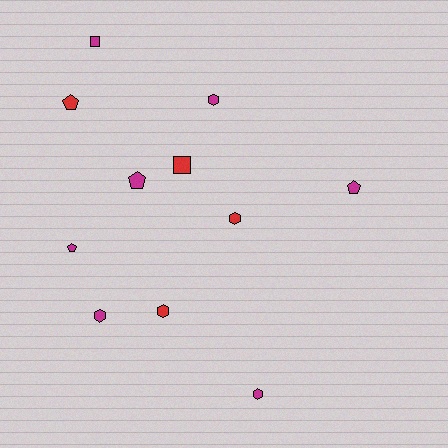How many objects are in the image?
There are 11 objects.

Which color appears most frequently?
Magenta, with 7 objects.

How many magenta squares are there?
There is 1 magenta square.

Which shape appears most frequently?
Hexagon, with 5 objects.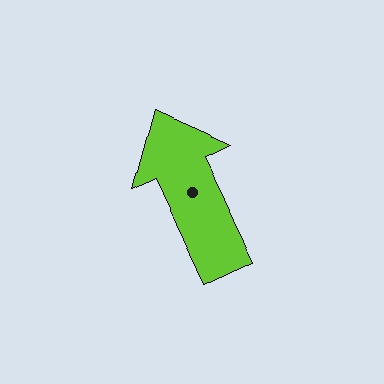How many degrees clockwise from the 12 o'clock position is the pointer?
Approximately 335 degrees.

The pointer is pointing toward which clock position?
Roughly 11 o'clock.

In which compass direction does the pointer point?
Northwest.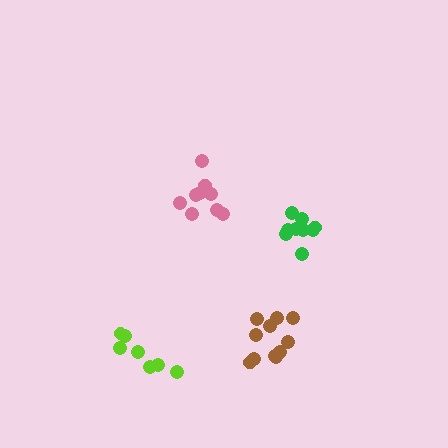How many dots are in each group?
Group 1: 11 dots, Group 2: 9 dots, Group 3: 7 dots, Group 4: 9 dots (36 total).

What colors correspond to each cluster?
The clusters are colored: brown, pink, lime, green.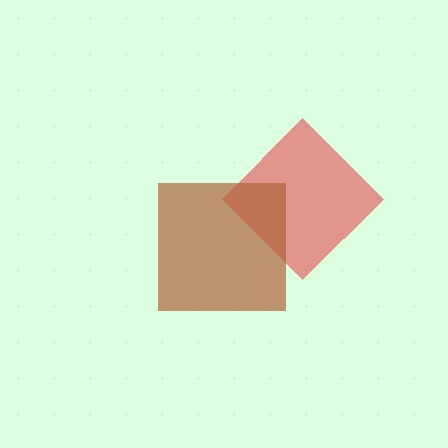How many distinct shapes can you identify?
There are 2 distinct shapes: a red diamond, a brown square.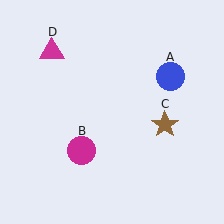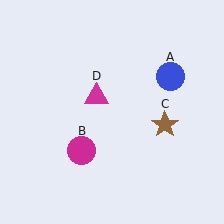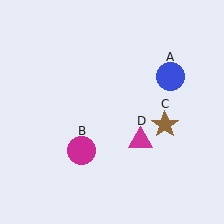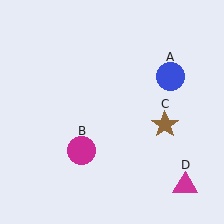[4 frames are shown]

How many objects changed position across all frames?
1 object changed position: magenta triangle (object D).